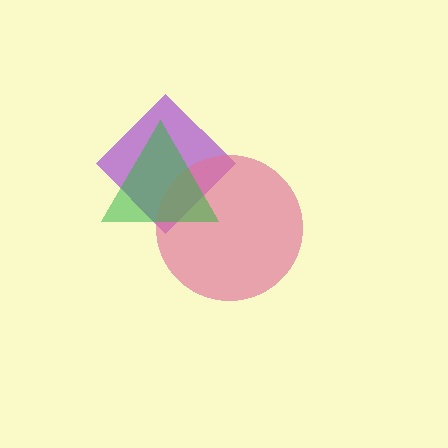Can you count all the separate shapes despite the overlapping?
Yes, there are 3 separate shapes.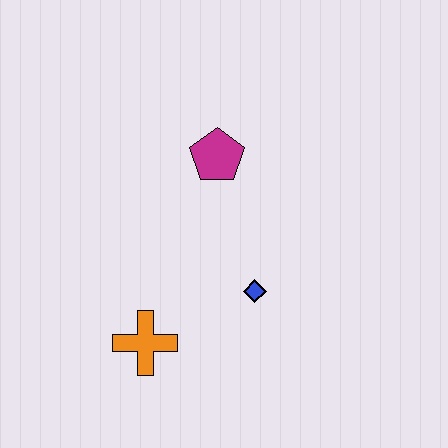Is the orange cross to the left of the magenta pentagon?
Yes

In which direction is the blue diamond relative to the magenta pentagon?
The blue diamond is below the magenta pentagon.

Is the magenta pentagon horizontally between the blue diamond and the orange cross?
Yes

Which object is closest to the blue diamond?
The orange cross is closest to the blue diamond.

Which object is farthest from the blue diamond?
The magenta pentagon is farthest from the blue diamond.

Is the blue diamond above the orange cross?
Yes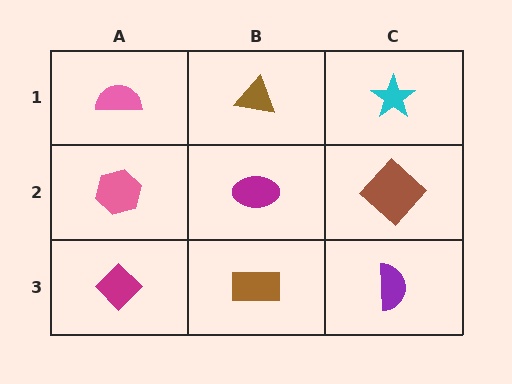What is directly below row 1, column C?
A brown diamond.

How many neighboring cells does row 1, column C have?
2.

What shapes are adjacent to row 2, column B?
A brown triangle (row 1, column B), a brown rectangle (row 3, column B), a pink hexagon (row 2, column A), a brown diamond (row 2, column C).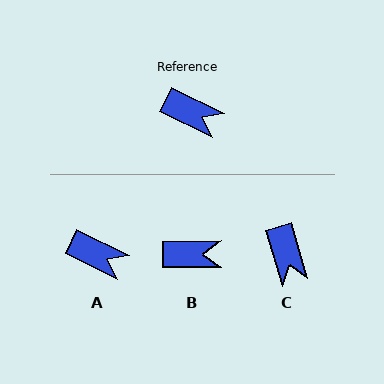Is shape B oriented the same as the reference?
No, it is off by about 27 degrees.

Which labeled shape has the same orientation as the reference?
A.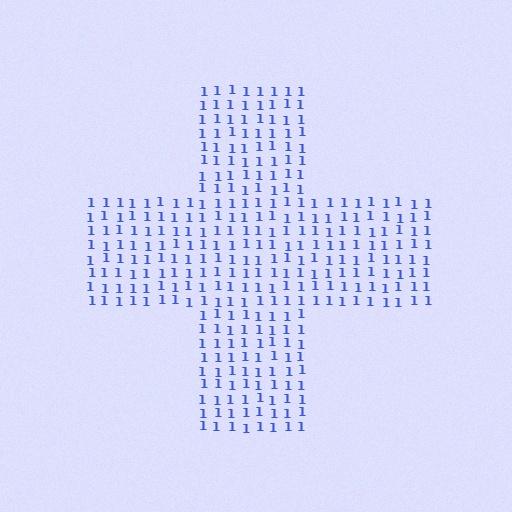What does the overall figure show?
The overall figure shows a cross.